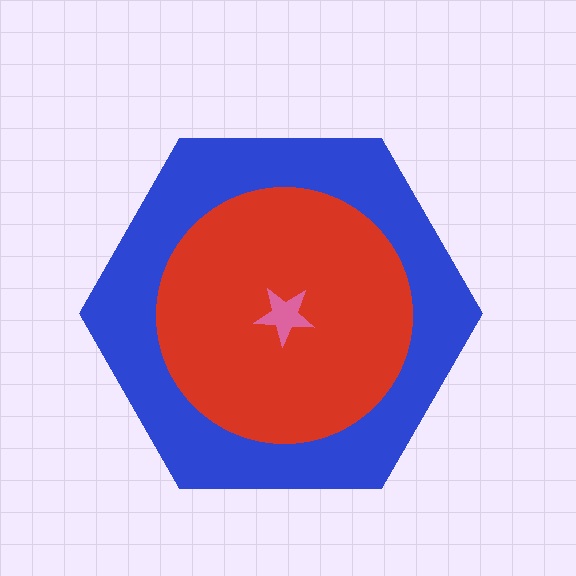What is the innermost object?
The pink star.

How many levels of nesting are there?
3.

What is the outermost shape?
The blue hexagon.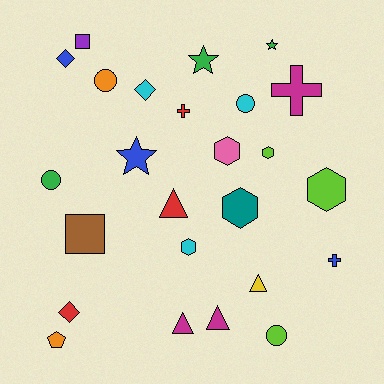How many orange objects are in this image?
There are 2 orange objects.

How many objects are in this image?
There are 25 objects.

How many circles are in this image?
There are 4 circles.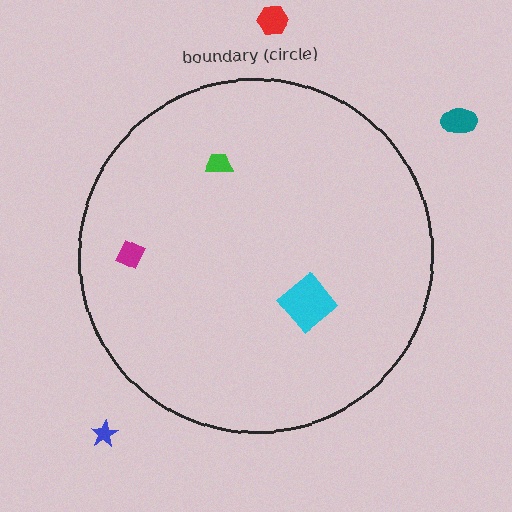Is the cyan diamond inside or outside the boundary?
Inside.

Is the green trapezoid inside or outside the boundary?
Inside.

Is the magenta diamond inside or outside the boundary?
Inside.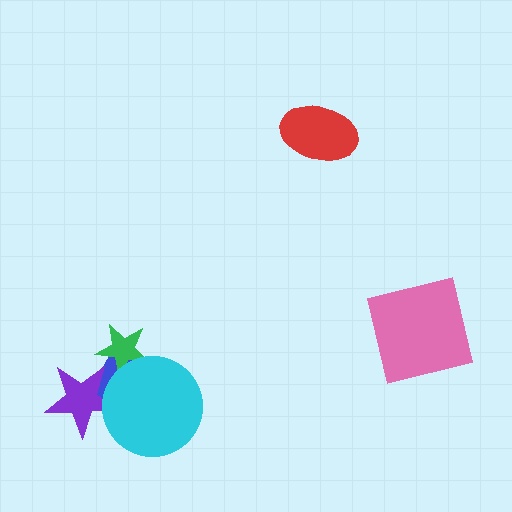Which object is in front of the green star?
The cyan circle is in front of the green star.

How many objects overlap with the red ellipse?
0 objects overlap with the red ellipse.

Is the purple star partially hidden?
Yes, it is partially covered by another shape.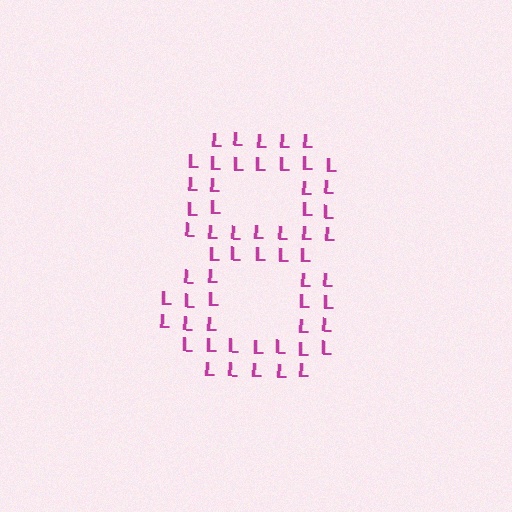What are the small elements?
The small elements are letter L's.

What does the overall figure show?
The overall figure shows the digit 8.